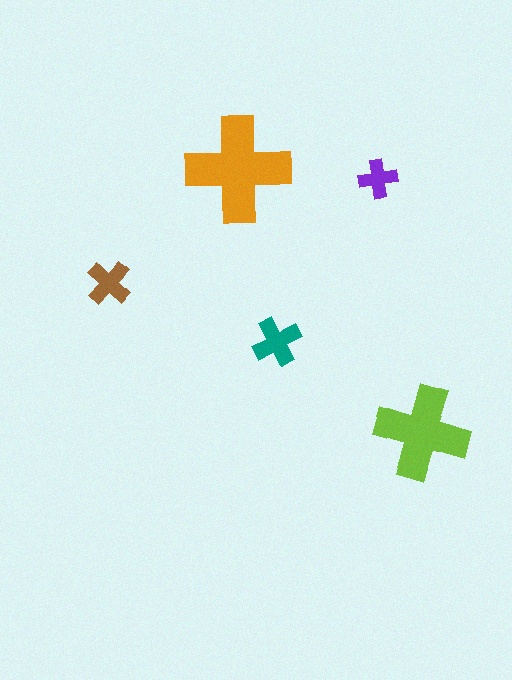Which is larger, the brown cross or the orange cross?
The orange one.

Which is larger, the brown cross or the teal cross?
The teal one.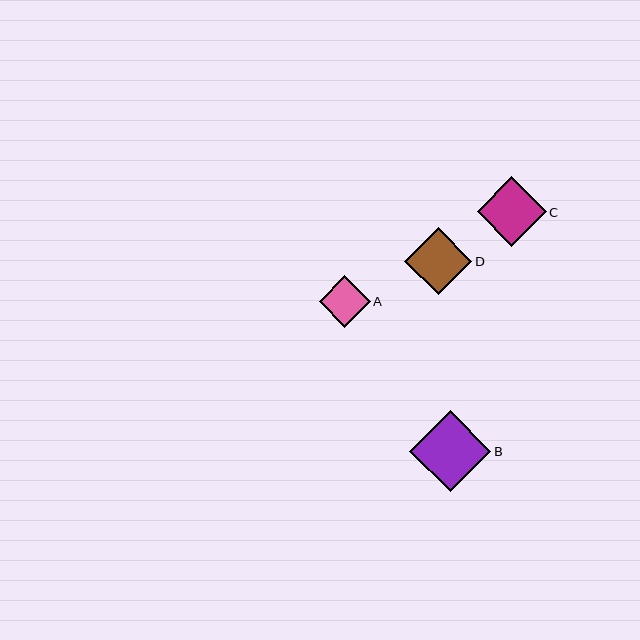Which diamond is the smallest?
Diamond A is the smallest with a size of approximately 51 pixels.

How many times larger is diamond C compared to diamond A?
Diamond C is approximately 1.4 times the size of diamond A.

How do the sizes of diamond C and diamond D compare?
Diamond C and diamond D are approximately the same size.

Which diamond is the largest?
Diamond B is the largest with a size of approximately 81 pixels.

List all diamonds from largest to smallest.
From largest to smallest: B, C, D, A.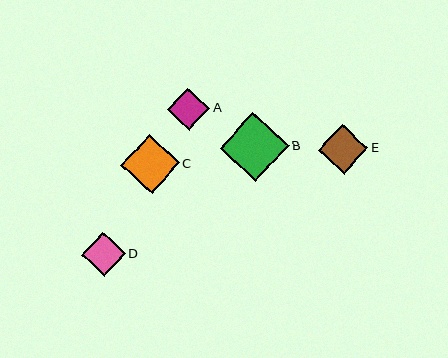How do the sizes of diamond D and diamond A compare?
Diamond D and diamond A are approximately the same size.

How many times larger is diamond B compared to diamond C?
Diamond B is approximately 1.2 times the size of diamond C.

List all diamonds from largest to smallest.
From largest to smallest: B, C, E, D, A.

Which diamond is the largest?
Diamond B is the largest with a size of approximately 69 pixels.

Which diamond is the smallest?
Diamond A is the smallest with a size of approximately 42 pixels.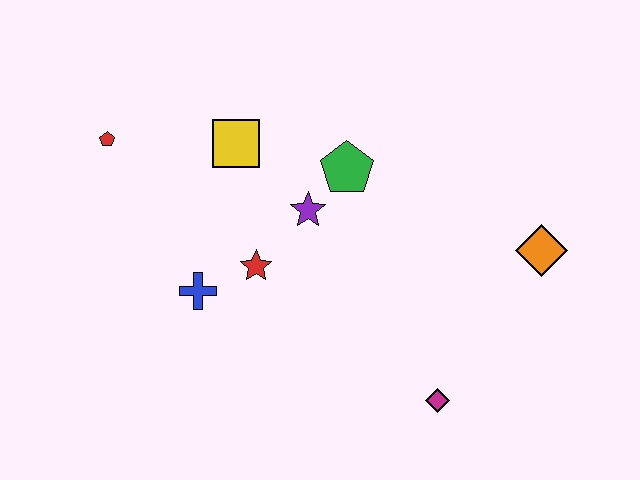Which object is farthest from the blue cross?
The orange diamond is farthest from the blue cross.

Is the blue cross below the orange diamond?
Yes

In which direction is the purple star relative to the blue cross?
The purple star is to the right of the blue cross.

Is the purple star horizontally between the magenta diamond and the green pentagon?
No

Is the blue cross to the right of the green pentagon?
No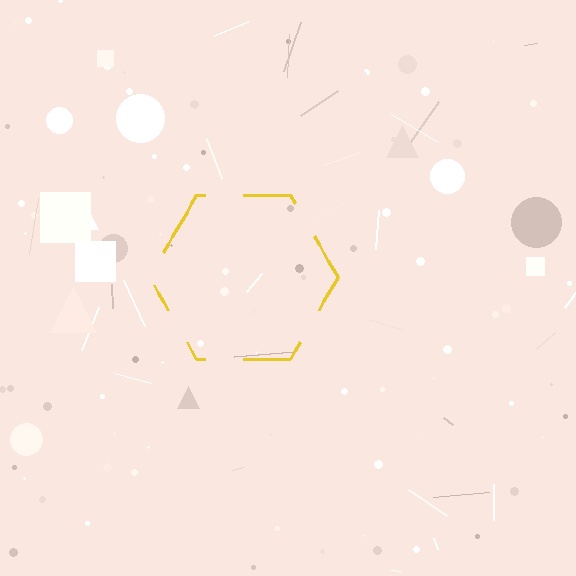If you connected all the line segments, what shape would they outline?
They would outline a hexagon.